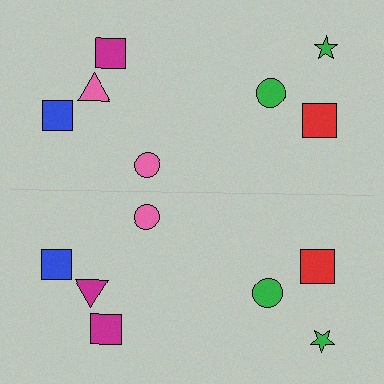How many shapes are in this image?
There are 14 shapes in this image.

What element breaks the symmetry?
The magenta triangle on the bottom side breaks the symmetry — its mirror counterpart is pink.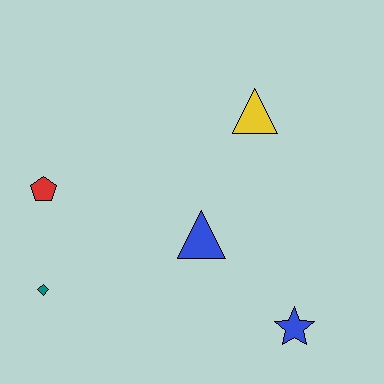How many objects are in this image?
There are 5 objects.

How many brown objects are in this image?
There are no brown objects.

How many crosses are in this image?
There are no crosses.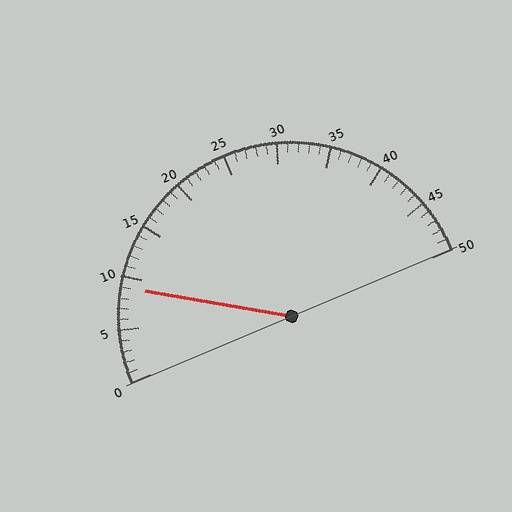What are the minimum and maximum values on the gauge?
The gauge ranges from 0 to 50.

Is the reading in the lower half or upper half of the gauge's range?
The reading is in the lower half of the range (0 to 50).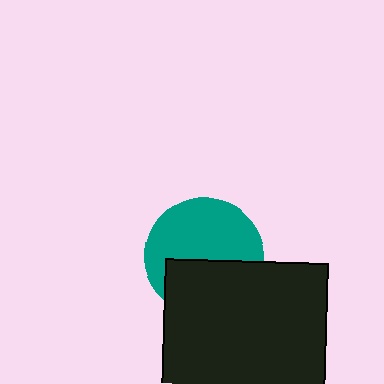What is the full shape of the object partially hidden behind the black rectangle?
The partially hidden object is a teal circle.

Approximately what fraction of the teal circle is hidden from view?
Roughly 41% of the teal circle is hidden behind the black rectangle.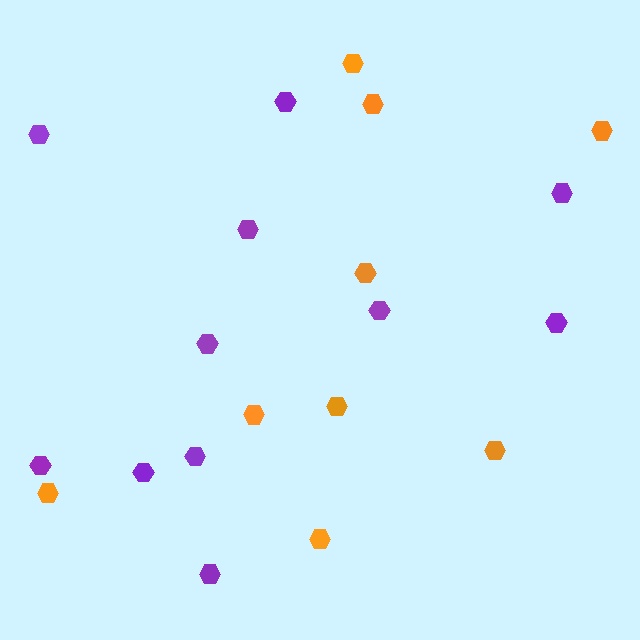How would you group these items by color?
There are 2 groups: one group of orange hexagons (9) and one group of purple hexagons (11).